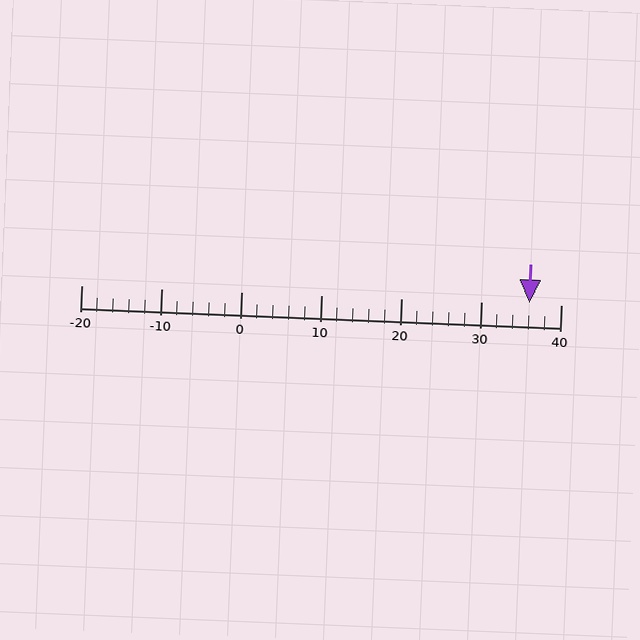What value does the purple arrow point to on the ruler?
The purple arrow points to approximately 36.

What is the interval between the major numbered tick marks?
The major tick marks are spaced 10 units apart.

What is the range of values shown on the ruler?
The ruler shows values from -20 to 40.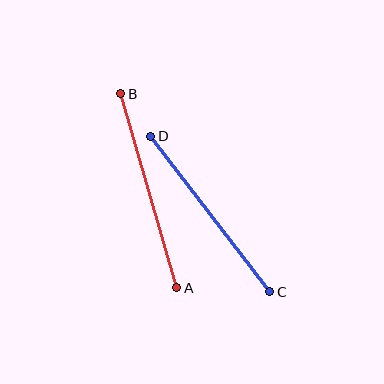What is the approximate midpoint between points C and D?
The midpoint is at approximately (210, 214) pixels.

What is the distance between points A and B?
The distance is approximately 202 pixels.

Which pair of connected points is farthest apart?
Points A and B are farthest apart.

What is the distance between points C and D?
The distance is approximately 196 pixels.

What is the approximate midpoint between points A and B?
The midpoint is at approximately (149, 191) pixels.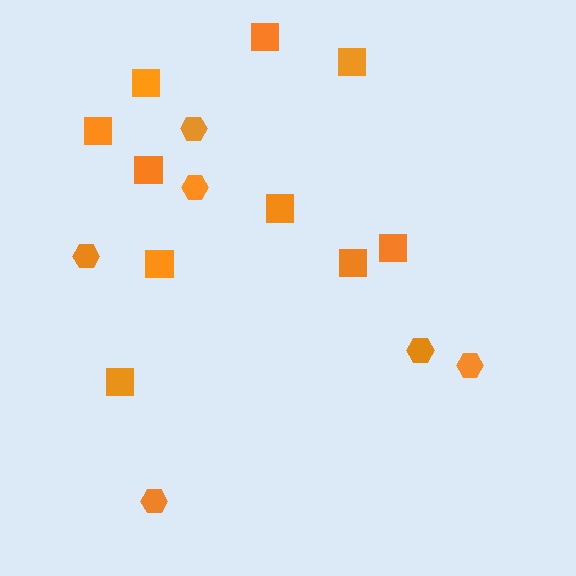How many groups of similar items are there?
There are 2 groups: one group of squares (10) and one group of hexagons (6).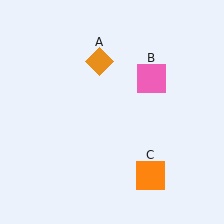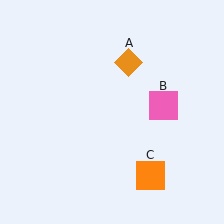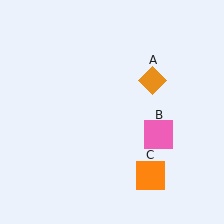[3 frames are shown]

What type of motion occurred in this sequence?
The orange diamond (object A), pink square (object B) rotated clockwise around the center of the scene.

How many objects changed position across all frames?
2 objects changed position: orange diamond (object A), pink square (object B).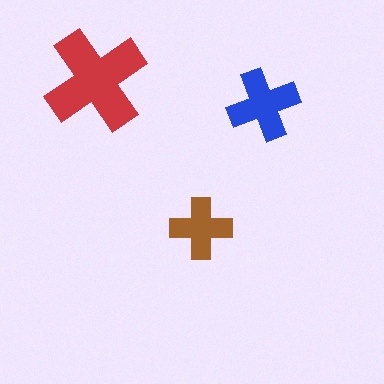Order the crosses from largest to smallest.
the red one, the blue one, the brown one.